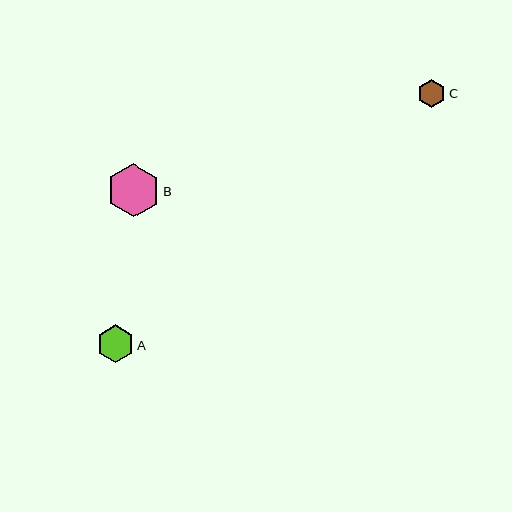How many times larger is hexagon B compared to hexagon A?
Hexagon B is approximately 1.4 times the size of hexagon A.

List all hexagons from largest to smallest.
From largest to smallest: B, A, C.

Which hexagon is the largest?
Hexagon B is the largest with a size of approximately 53 pixels.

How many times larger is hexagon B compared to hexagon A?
Hexagon B is approximately 1.4 times the size of hexagon A.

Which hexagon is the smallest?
Hexagon C is the smallest with a size of approximately 29 pixels.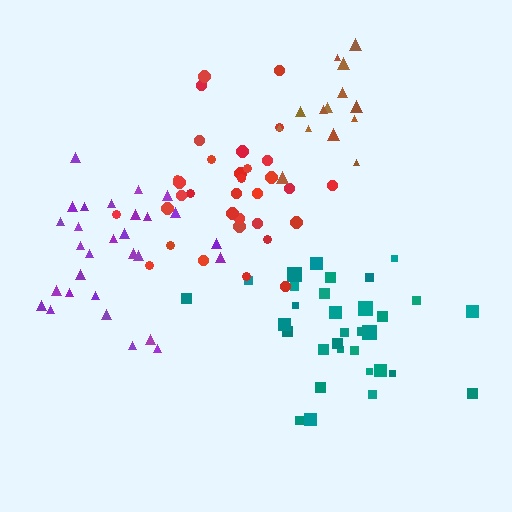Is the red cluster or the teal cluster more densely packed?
Red.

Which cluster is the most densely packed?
Purple.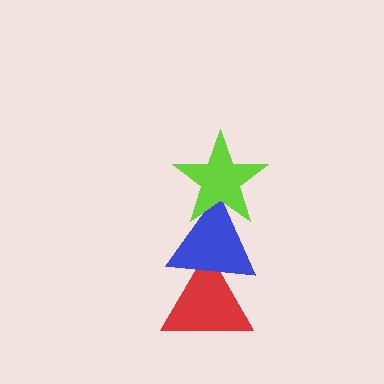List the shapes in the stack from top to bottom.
From top to bottom: the lime star, the blue triangle, the red triangle.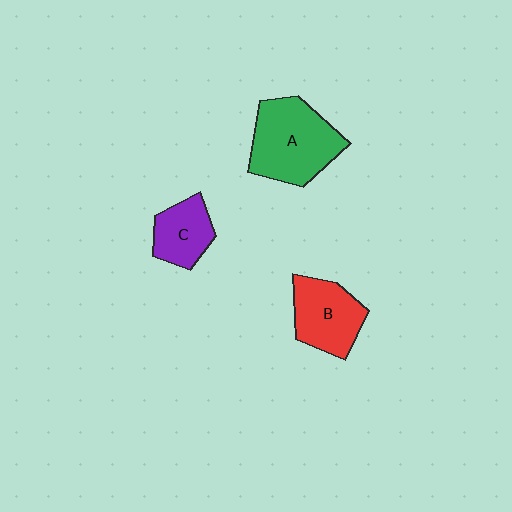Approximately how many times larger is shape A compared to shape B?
Approximately 1.4 times.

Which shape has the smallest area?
Shape C (purple).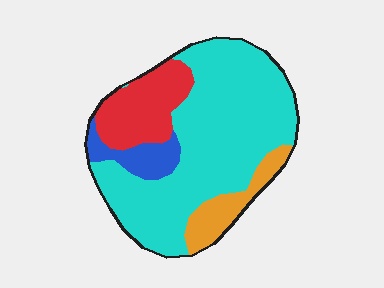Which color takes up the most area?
Cyan, at roughly 65%.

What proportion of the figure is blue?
Blue covers about 10% of the figure.